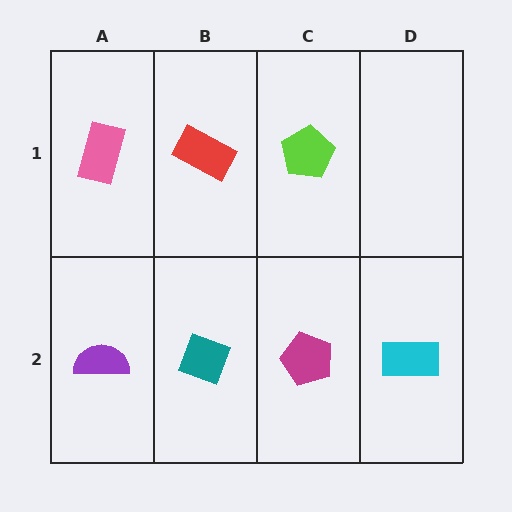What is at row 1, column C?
A lime pentagon.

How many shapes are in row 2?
4 shapes.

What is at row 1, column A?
A pink rectangle.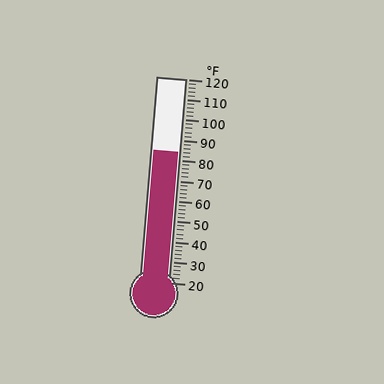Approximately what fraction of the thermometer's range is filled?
The thermometer is filled to approximately 65% of its range.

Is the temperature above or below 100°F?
The temperature is below 100°F.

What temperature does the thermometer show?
The thermometer shows approximately 84°F.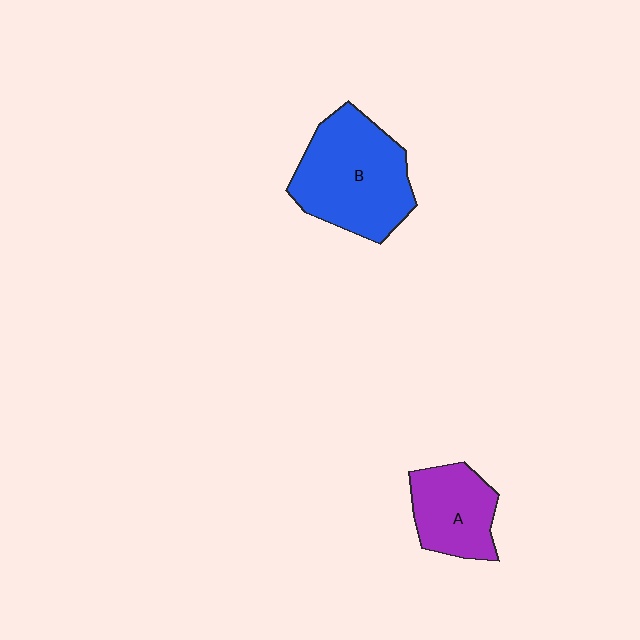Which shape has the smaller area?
Shape A (purple).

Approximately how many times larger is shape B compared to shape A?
Approximately 1.7 times.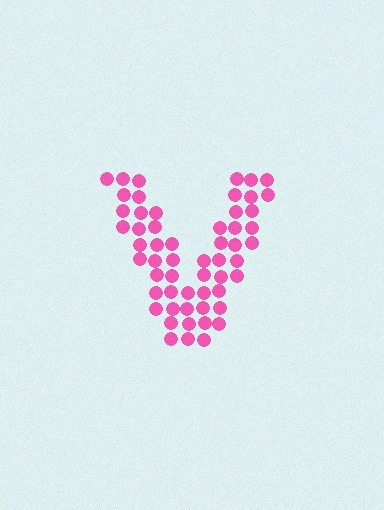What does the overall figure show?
The overall figure shows the letter V.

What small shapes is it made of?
It is made of small circles.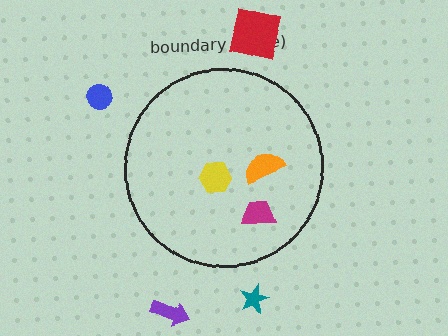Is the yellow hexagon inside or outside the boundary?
Inside.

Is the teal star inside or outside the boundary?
Outside.